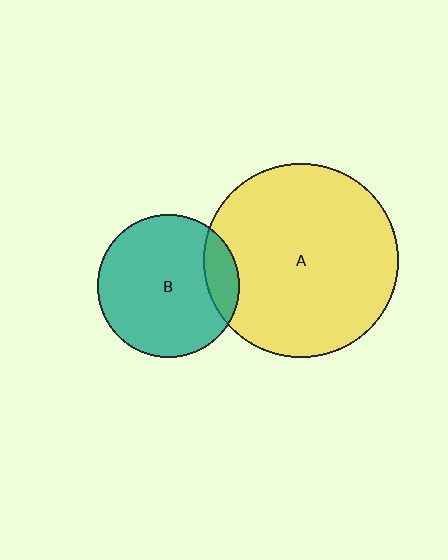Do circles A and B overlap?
Yes.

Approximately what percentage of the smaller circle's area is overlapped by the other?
Approximately 15%.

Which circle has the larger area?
Circle A (yellow).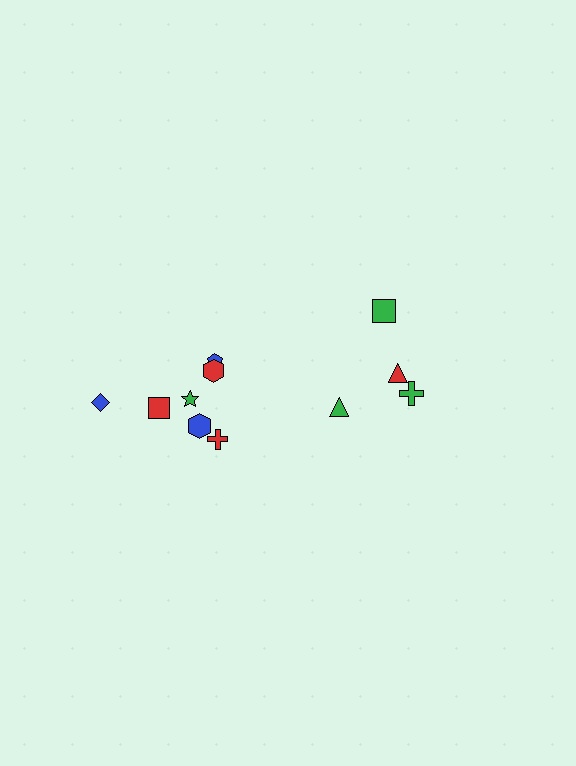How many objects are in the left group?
There are 7 objects.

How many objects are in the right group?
There are 4 objects.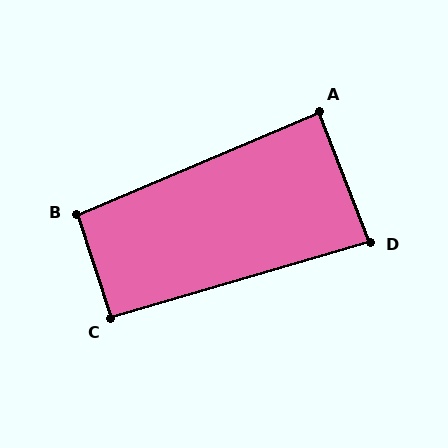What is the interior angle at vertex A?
Approximately 88 degrees (approximately right).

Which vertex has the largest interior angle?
B, at approximately 95 degrees.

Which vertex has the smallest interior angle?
D, at approximately 85 degrees.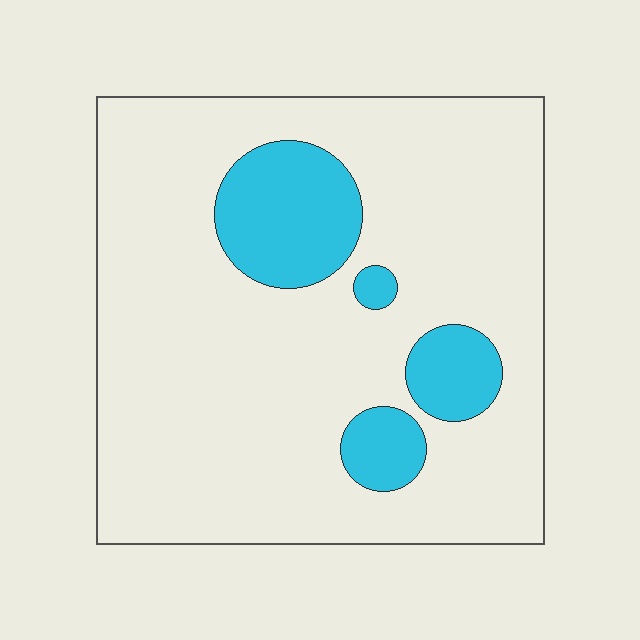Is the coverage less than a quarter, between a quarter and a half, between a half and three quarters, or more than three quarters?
Less than a quarter.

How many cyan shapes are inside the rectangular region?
4.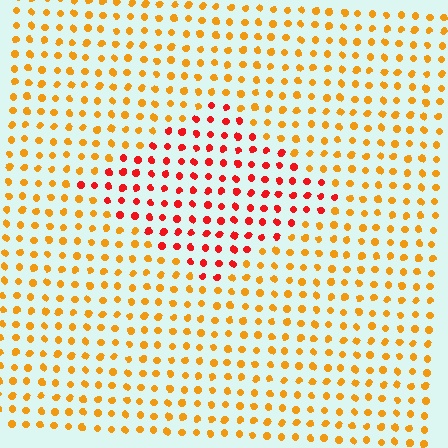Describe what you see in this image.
The image is filled with small orange elements in a uniform arrangement. A diamond-shaped region is visible where the elements are tinted to a slightly different hue, forming a subtle color boundary.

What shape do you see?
I see a diamond.